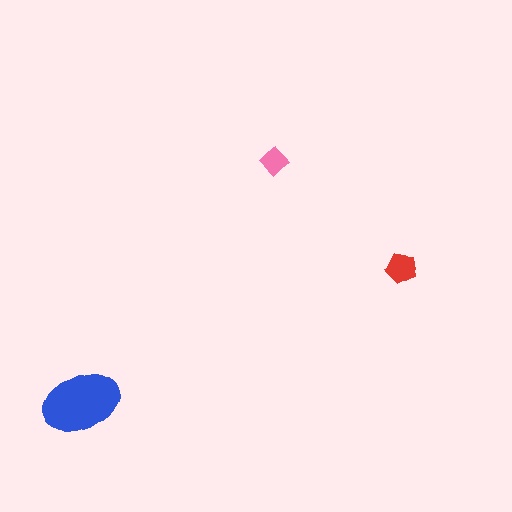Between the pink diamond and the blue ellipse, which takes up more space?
The blue ellipse.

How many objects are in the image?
There are 3 objects in the image.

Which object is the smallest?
The pink diamond.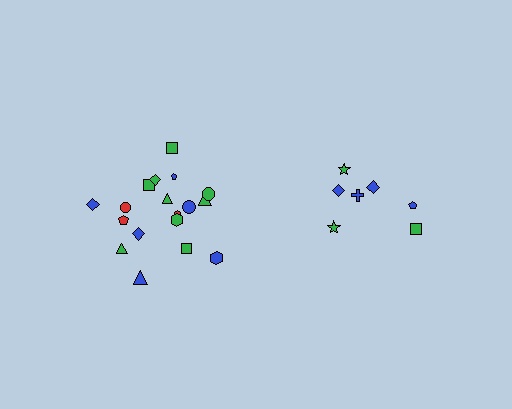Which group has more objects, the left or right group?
The left group.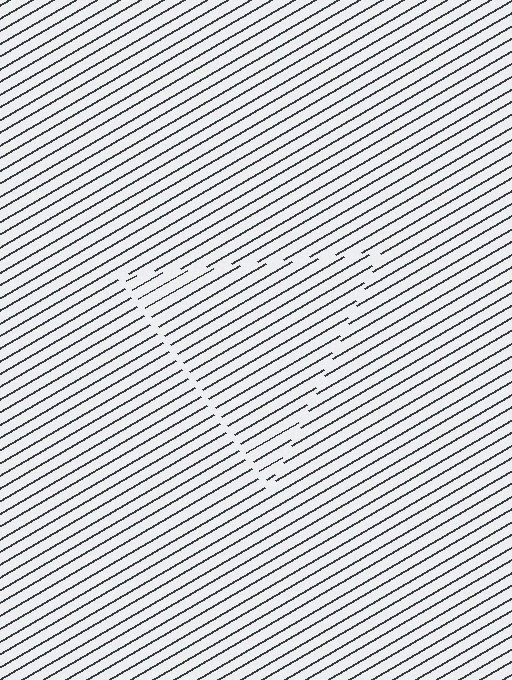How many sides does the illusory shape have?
3 sides — the line-ends trace a triangle.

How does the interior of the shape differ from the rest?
The interior of the shape contains the same grating, shifted by half a period — the contour is defined by the phase discontinuity where line-ends from the inner and outer gratings abut.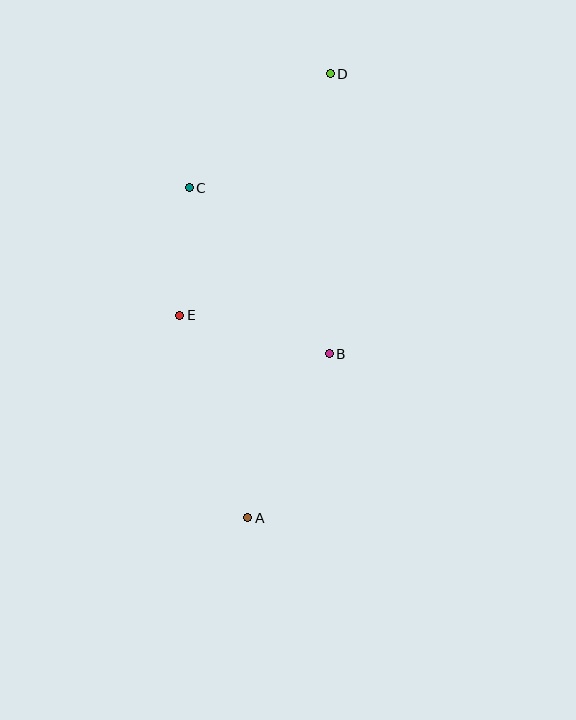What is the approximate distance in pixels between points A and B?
The distance between A and B is approximately 183 pixels.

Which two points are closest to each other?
Points C and E are closest to each other.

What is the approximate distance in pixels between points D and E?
The distance between D and E is approximately 285 pixels.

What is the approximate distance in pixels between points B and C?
The distance between B and C is approximately 217 pixels.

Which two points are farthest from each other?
Points A and D are farthest from each other.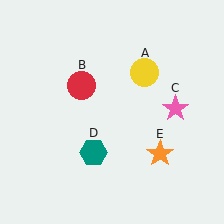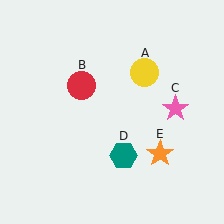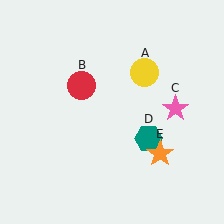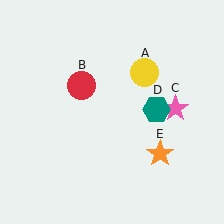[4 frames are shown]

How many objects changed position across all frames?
1 object changed position: teal hexagon (object D).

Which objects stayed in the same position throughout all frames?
Yellow circle (object A) and red circle (object B) and pink star (object C) and orange star (object E) remained stationary.